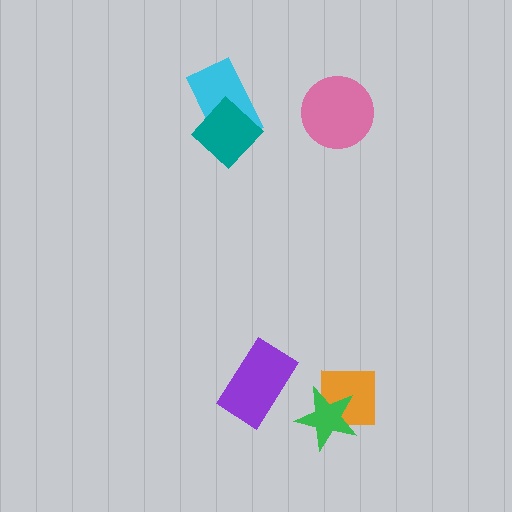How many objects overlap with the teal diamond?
1 object overlaps with the teal diamond.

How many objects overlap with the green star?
1 object overlaps with the green star.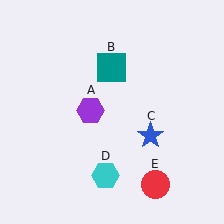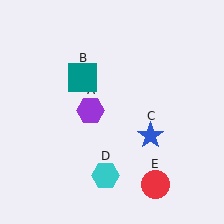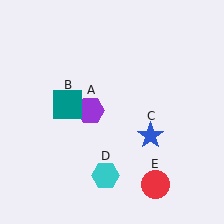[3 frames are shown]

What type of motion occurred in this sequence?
The teal square (object B) rotated counterclockwise around the center of the scene.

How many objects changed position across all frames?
1 object changed position: teal square (object B).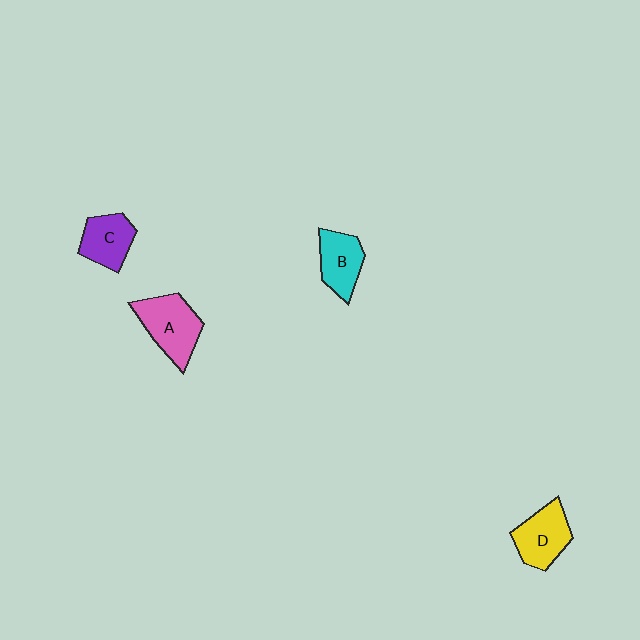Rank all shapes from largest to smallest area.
From largest to smallest: A (pink), D (yellow), B (cyan), C (purple).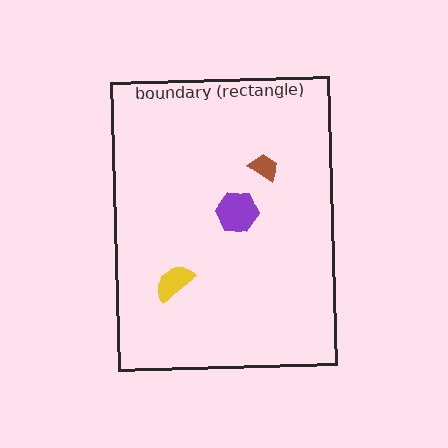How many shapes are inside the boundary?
3 inside, 0 outside.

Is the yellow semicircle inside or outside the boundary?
Inside.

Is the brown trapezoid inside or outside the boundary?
Inside.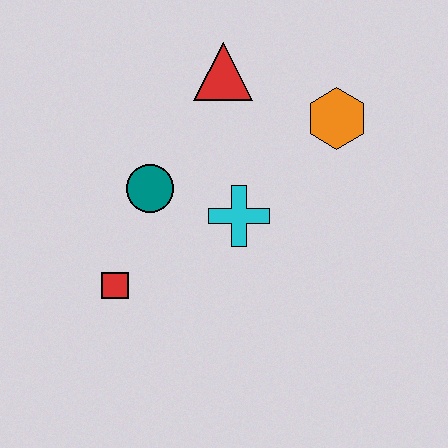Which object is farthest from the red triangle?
The red square is farthest from the red triangle.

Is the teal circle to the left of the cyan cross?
Yes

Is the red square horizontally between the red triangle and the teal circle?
No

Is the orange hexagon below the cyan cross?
No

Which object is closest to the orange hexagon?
The red triangle is closest to the orange hexagon.